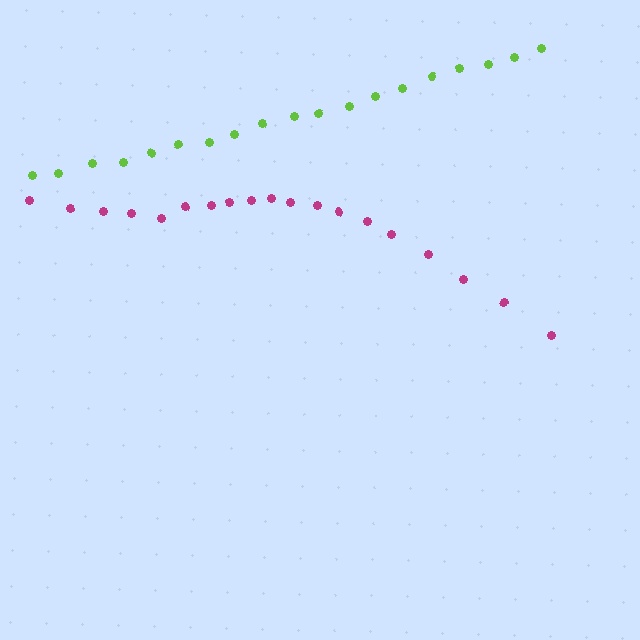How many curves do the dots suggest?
There are 2 distinct paths.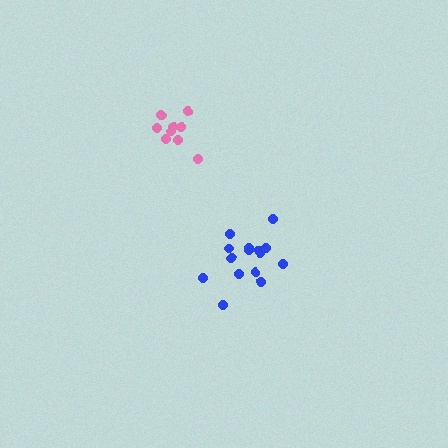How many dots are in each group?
Group 1: 10 dots, Group 2: 15 dots (25 total).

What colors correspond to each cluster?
The clusters are colored: pink, blue.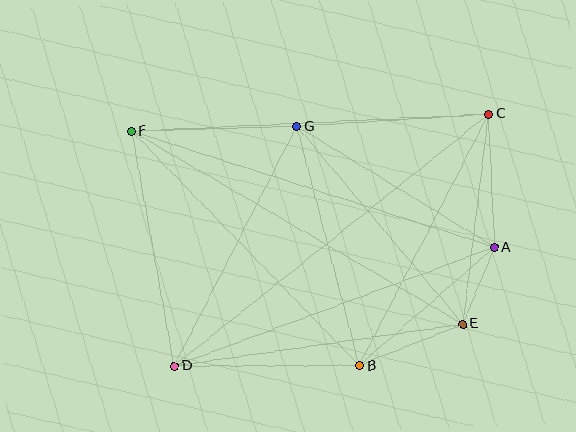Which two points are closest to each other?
Points A and E are closest to each other.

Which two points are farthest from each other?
Points C and D are farthest from each other.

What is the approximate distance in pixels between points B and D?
The distance between B and D is approximately 185 pixels.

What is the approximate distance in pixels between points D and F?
The distance between D and F is approximately 239 pixels.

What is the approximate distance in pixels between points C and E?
The distance between C and E is approximately 212 pixels.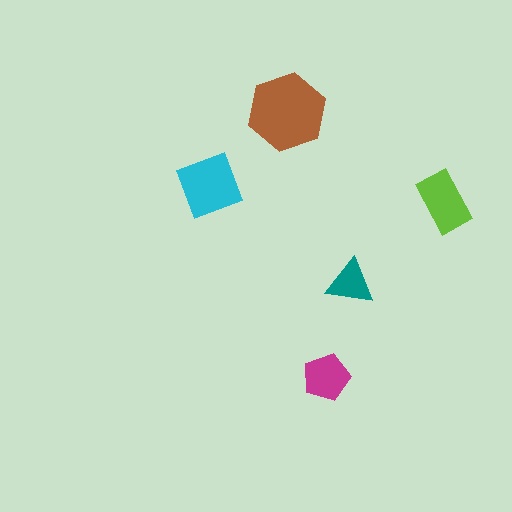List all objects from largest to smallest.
The brown hexagon, the cyan square, the lime rectangle, the magenta pentagon, the teal triangle.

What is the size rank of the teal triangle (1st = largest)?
5th.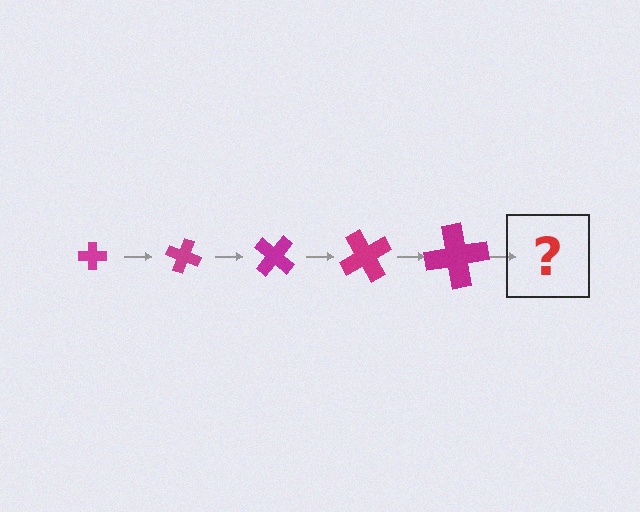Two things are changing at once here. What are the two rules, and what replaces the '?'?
The two rules are that the cross grows larger each step and it rotates 20 degrees each step. The '?' should be a cross, larger than the previous one and rotated 100 degrees from the start.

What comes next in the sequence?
The next element should be a cross, larger than the previous one and rotated 100 degrees from the start.